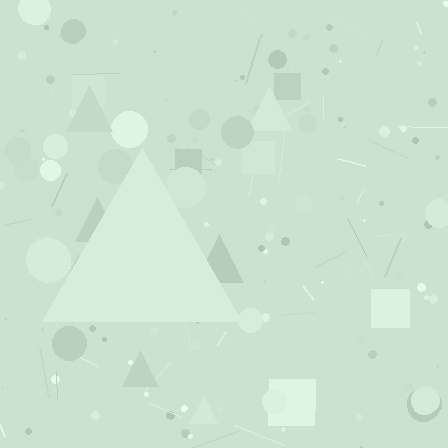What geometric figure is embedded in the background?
A triangle is embedded in the background.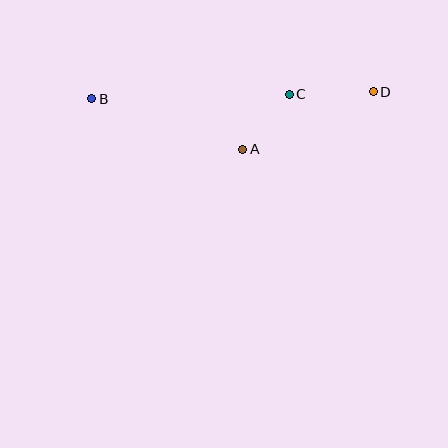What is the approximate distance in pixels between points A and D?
The distance between A and D is approximately 143 pixels.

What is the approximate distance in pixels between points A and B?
The distance between A and B is approximately 159 pixels.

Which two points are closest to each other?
Points A and C are closest to each other.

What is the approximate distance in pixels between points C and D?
The distance between C and D is approximately 84 pixels.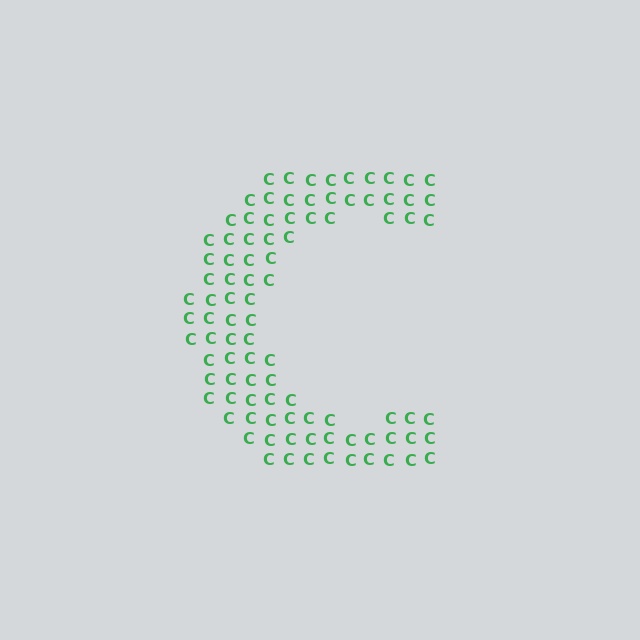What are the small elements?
The small elements are letter C's.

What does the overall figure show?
The overall figure shows the letter C.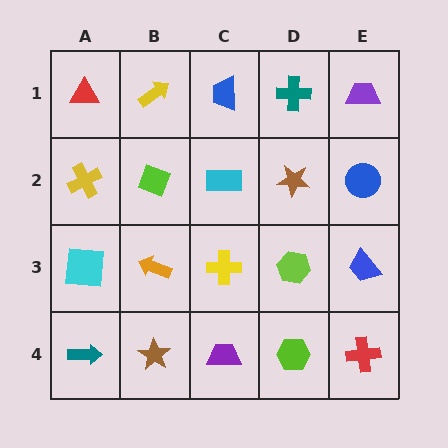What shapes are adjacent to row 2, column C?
A blue trapezoid (row 1, column C), a yellow cross (row 3, column C), a lime diamond (row 2, column B), a brown star (row 2, column D).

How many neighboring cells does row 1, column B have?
3.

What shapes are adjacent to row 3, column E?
A blue circle (row 2, column E), a red cross (row 4, column E), a lime hexagon (row 3, column D).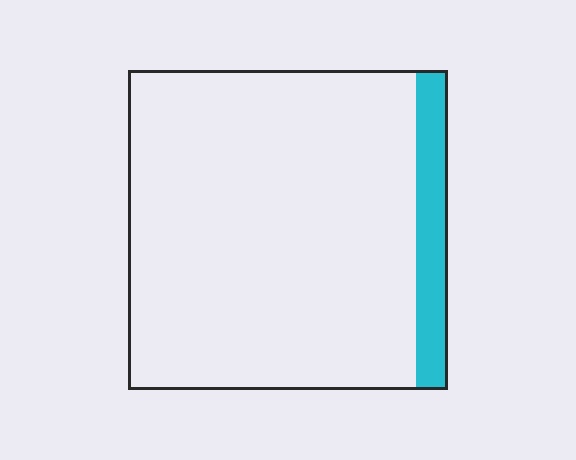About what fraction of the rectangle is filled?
About one tenth (1/10).